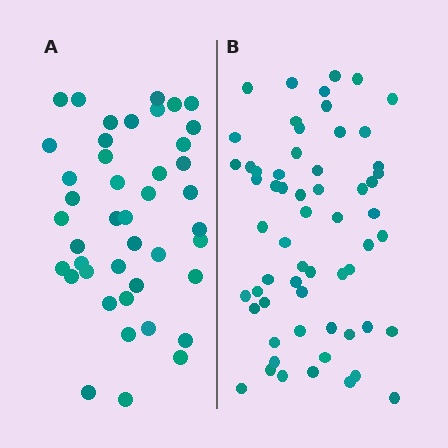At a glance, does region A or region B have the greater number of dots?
Region B (the right region) has more dots.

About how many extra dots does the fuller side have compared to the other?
Region B has approximately 15 more dots than region A.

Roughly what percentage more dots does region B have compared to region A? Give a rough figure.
About 40% more.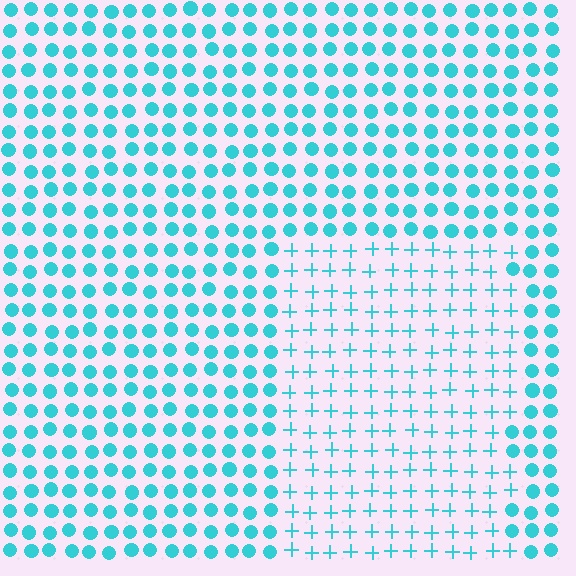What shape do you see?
I see a rectangle.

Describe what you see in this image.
The image is filled with small cyan elements arranged in a uniform grid. A rectangle-shaped region contains plus signs, while the surrounding area contains circles. The boundary is defined purely by the change in element shape.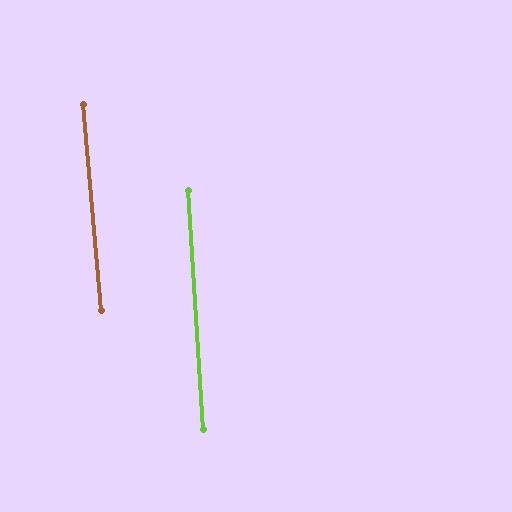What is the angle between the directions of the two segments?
Approximately 1 degree.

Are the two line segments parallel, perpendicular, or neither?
Parallel — their directions differ by only 1.4°.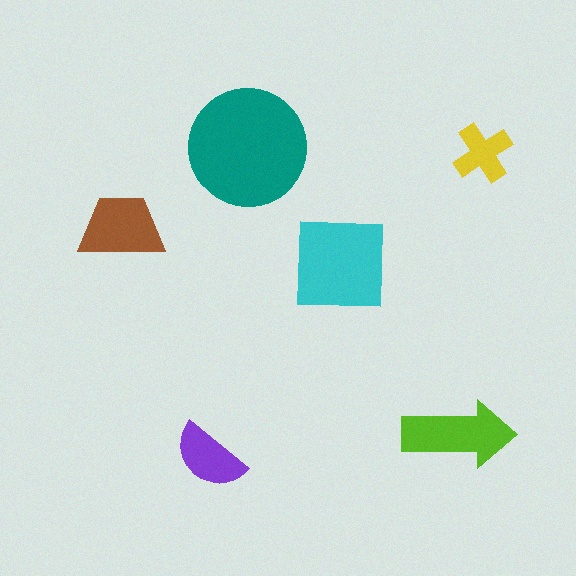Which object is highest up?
The teal circle is topmost.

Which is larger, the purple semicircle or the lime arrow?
The lime arrow.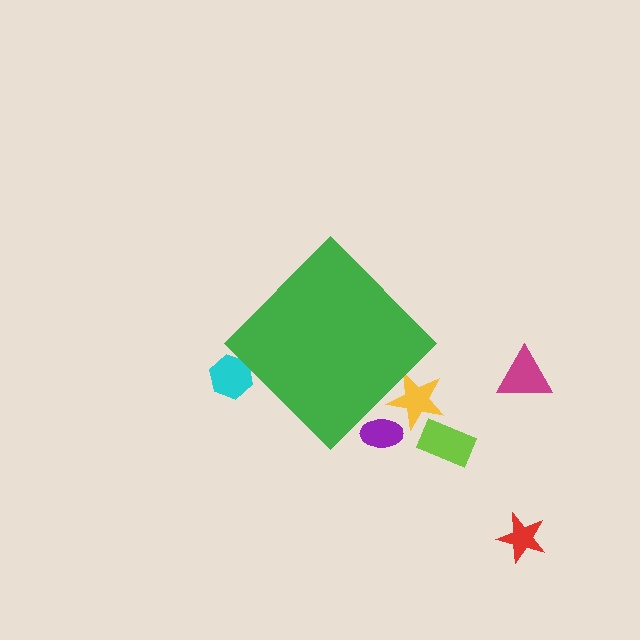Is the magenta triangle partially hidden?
No, the magenta triangle is fully visible.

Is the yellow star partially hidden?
Yes, the yellow star is partially hidden behind the green diamond.